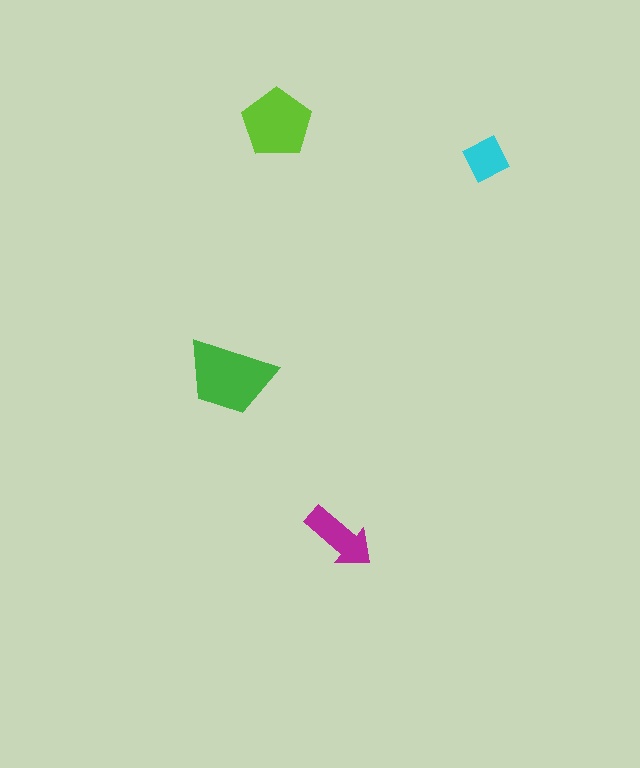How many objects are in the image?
There are 4 objects in the image.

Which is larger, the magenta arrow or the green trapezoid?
The green trapezoid.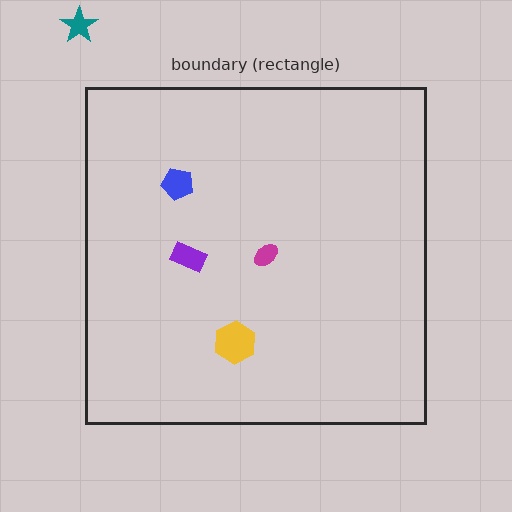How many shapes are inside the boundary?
4 inside, 1 outside.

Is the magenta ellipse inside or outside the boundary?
Inside.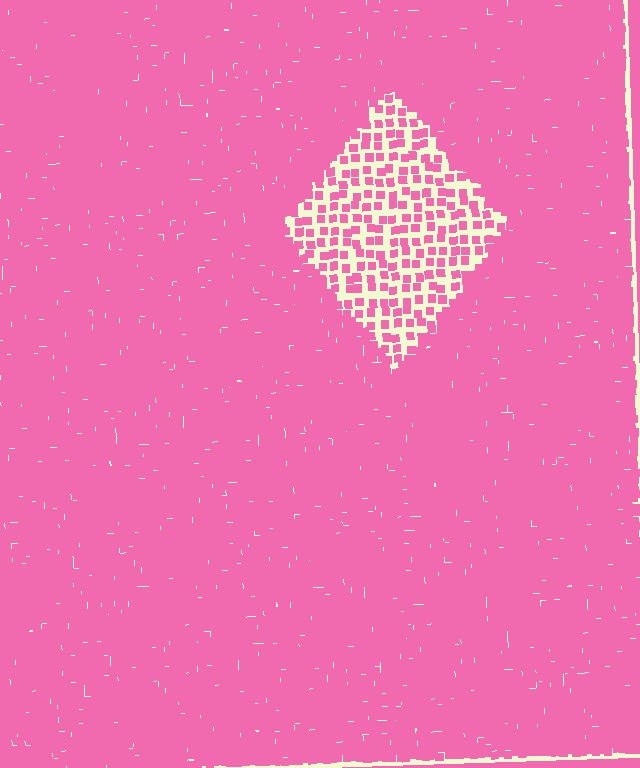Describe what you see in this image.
The image contains small pink elements arranged at two different densities. A diamond-shaped region is visible where the elements are less densely packed than the surrounding area.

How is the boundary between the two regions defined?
The boundary is defined by a change in element density (approximately 3.1x ratio). All elements are the same color, size, and shape.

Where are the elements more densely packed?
The elements are more densely packed outside the diamond boundary.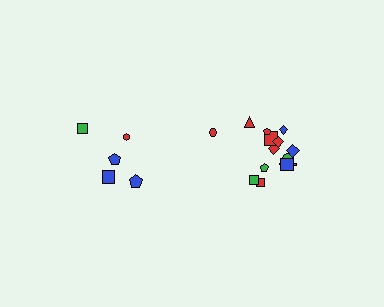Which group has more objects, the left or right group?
The right group.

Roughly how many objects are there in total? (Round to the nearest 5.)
Roughly 20 objects in total.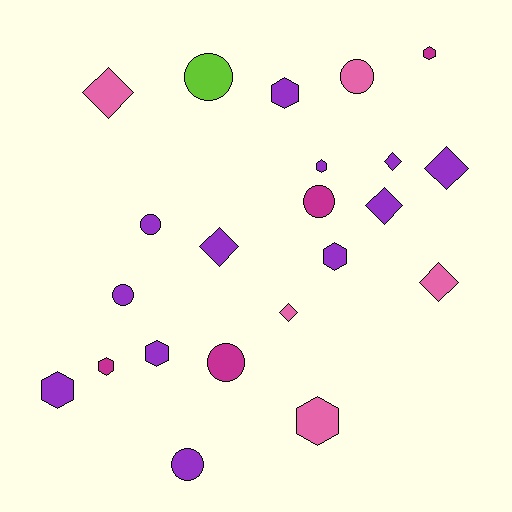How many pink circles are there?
There is 1 pink circle.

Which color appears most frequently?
Purple, with 12 objects.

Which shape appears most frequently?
Hexagon, with 8 objects.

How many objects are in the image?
There are 22 objects.